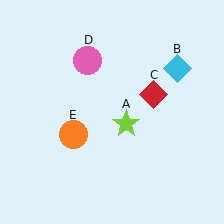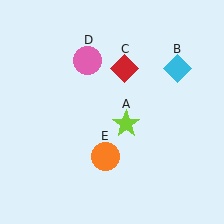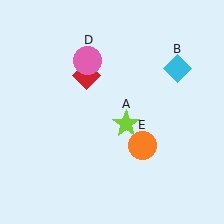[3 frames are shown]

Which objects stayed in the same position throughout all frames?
Lime star (object A) and cyan diamond (object B) and pink circle (object D) remained stationary.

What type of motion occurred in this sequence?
The red diamond (object C), orange circle (object E) rotated counterclockwise around the center of the scene.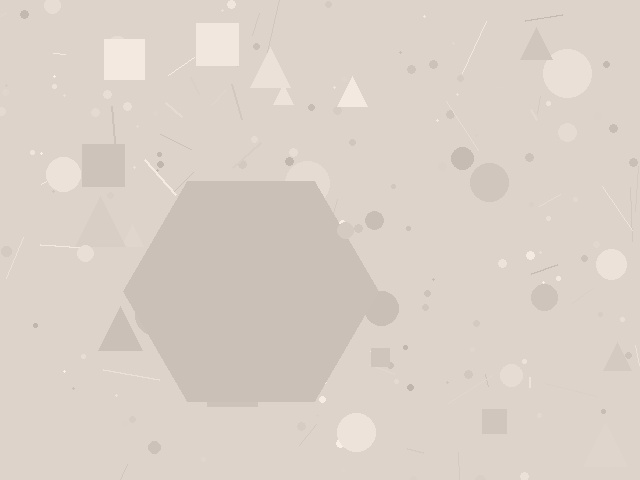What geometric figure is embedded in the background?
A hexagon is embedded in the background.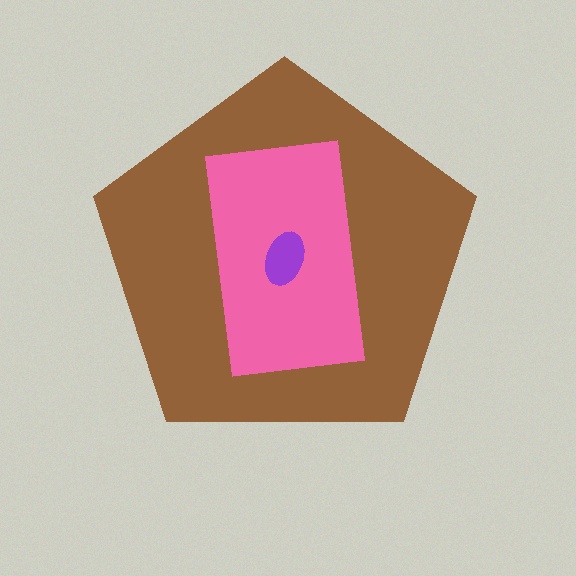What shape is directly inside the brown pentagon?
The pink rectangle.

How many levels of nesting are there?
3.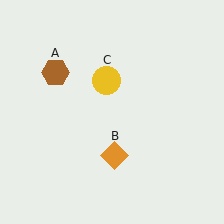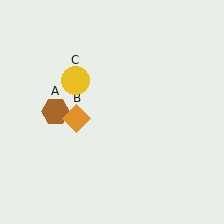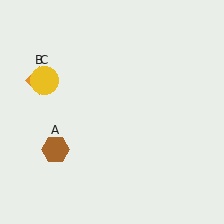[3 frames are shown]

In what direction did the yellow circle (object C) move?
The yellow circle (object C) moved left.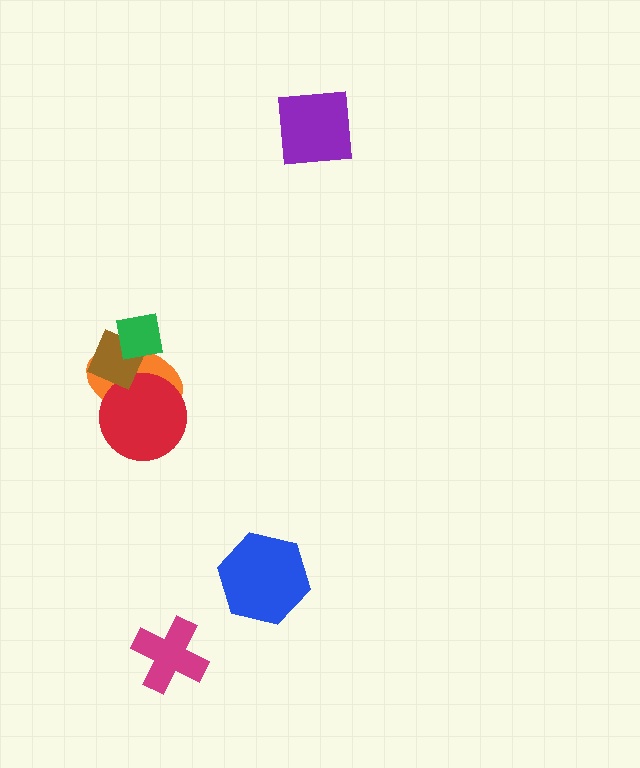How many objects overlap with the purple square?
0 objects overlap with the purple square.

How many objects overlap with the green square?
2 objects overlap with the green square.